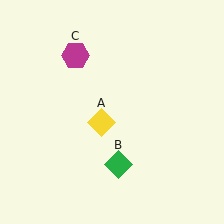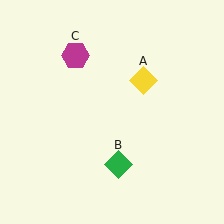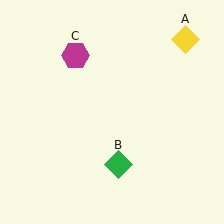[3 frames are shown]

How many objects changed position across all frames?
1 object changed position: yellow diamond (object A).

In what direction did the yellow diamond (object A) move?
The yellow diamond (object A) moved up and to the right.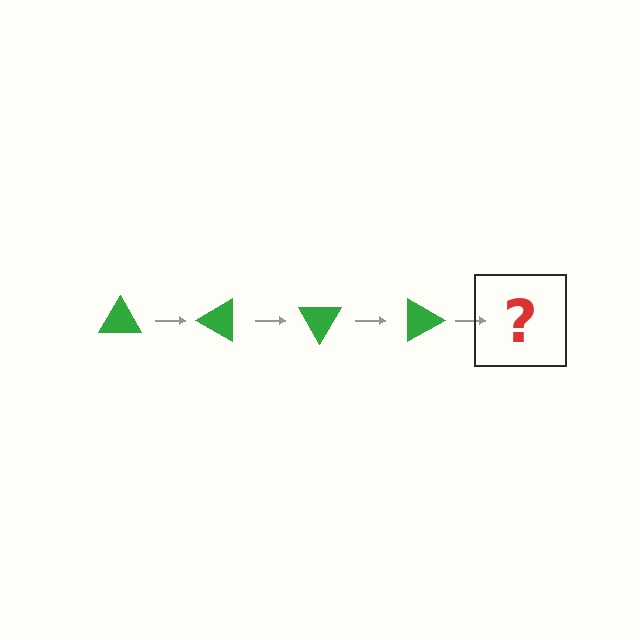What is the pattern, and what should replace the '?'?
The pattern is that the triangle rotates 30 degrees each step. The '?' should be a green triangle rotated 120 degrees.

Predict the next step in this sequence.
The next step is a green triangle rotated 120 degrees.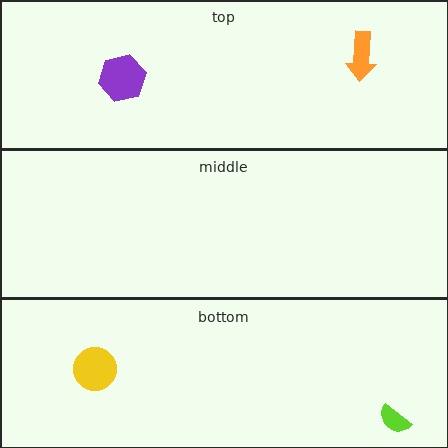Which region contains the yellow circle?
The bottom region.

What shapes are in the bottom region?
The lime semicircle, the yellow circle.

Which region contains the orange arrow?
The top region.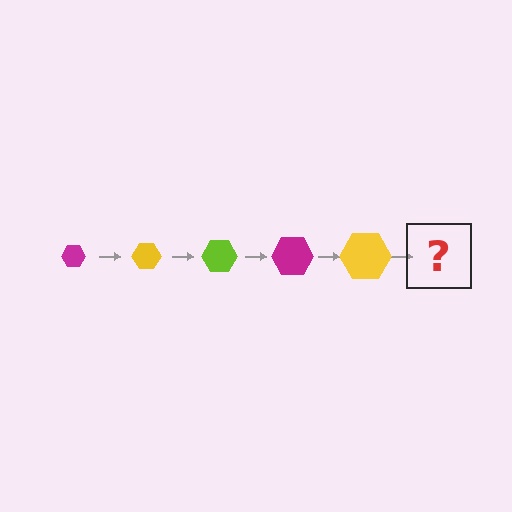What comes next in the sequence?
The next element should be a lime hexagon, larger than the previous one.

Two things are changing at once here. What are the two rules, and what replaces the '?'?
The two rules are that the hexagon grows larger each step and the color cycles through magenta, yellow, and lime. The '?' should be a lime hexagon, larger than the previous one.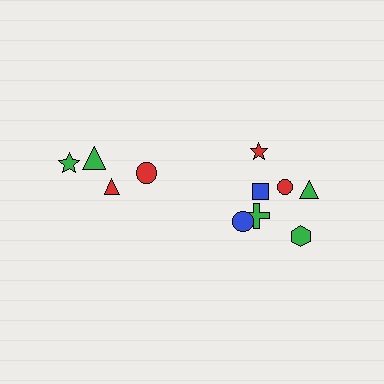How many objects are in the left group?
There are 4 objects.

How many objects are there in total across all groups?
There are 11 objects.